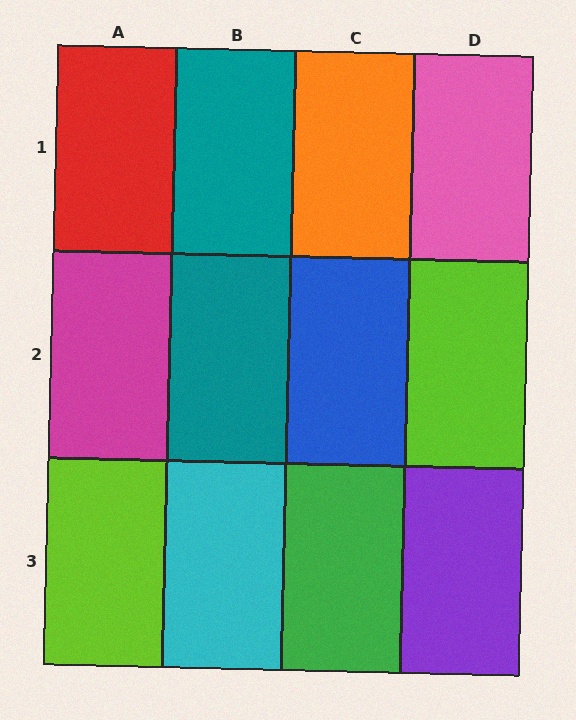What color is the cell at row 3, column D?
Purple.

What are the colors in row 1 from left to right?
Red, teal, orange, pink.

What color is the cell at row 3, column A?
Lime.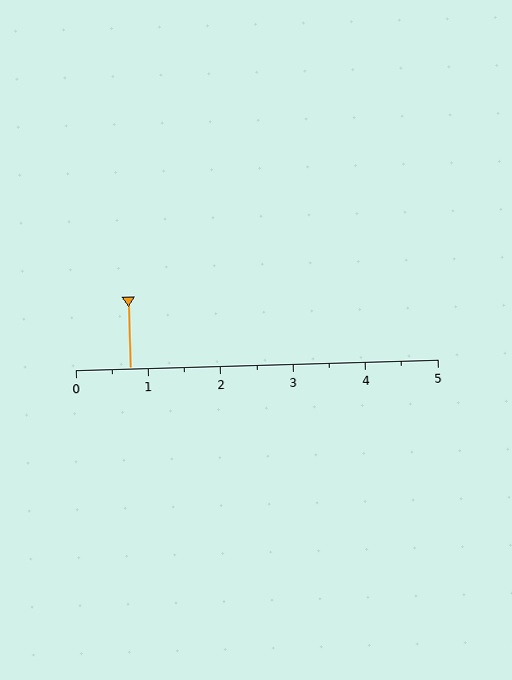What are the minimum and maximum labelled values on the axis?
The axis runs from 0 to 5.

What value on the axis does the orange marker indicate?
The marker indicates approximately 0.8.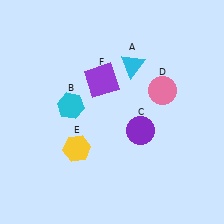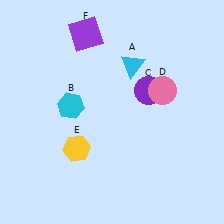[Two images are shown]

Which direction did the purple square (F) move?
The purple square (F) moved up.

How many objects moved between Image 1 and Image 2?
2 objects moved between the two images.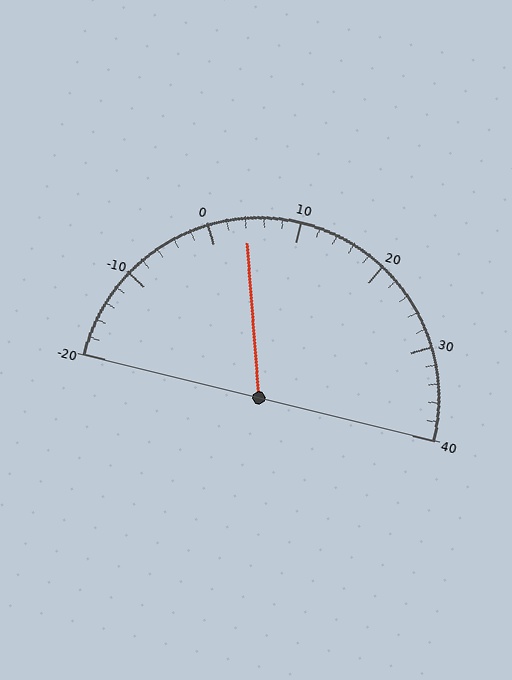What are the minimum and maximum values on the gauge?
The gauge ranges from -20 to 40.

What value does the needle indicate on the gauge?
The needle indicates approximately 4.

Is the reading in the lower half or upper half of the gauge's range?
The reading is in the lower half of the range (-20 to 40).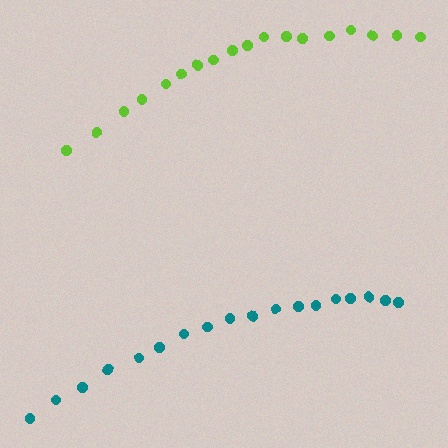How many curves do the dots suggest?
There are 2 distinct paths.